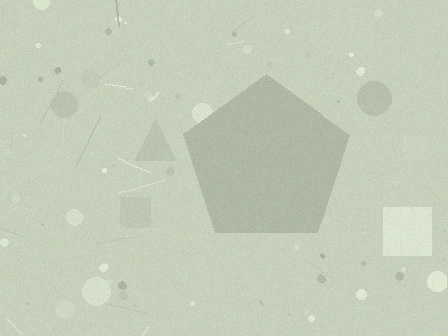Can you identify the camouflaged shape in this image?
The camouflaged shape is a pentagon.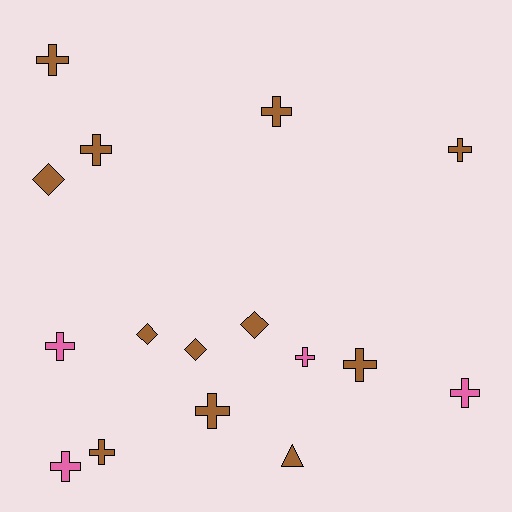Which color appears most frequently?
Brown, with 12 objects.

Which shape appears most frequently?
Cross, with 11 objects.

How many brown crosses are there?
There are 7 brown crosses.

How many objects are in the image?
There are 16 objects.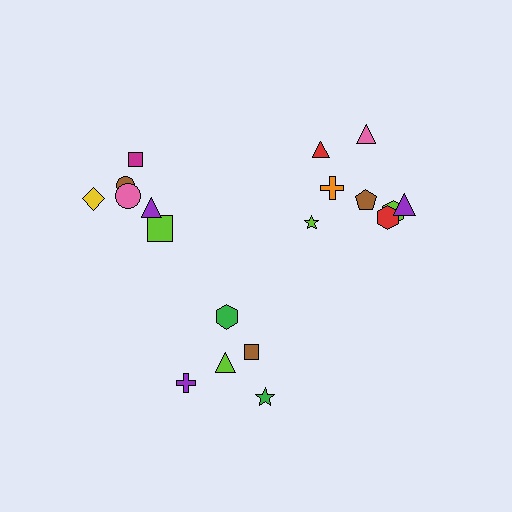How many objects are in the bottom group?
There are 5 objects.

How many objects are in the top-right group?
There are 8 objects.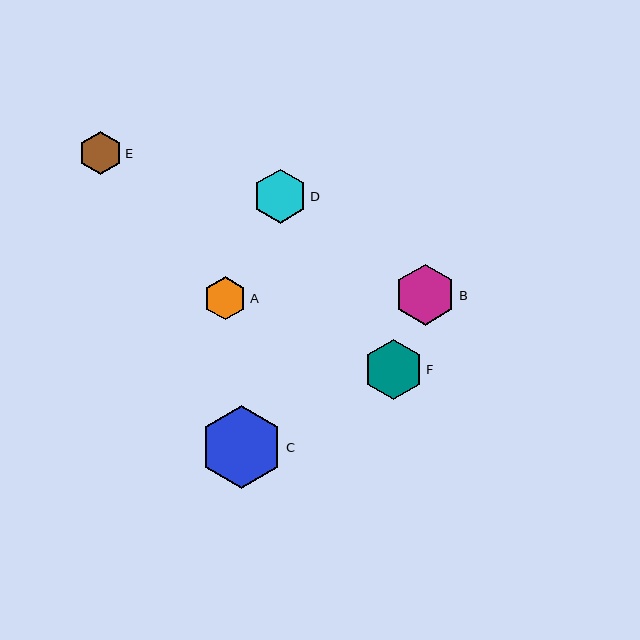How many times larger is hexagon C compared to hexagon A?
Hexagon C is approximately 1.9 times the size of hexagon A.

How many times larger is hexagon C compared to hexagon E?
Hexagon C is approximately 1.9 times the size of hexagon E.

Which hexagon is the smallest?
Hexagon A is the smallest with a size of approximately 43 pixels.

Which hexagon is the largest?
Hexagon C is the largest with a size of approximately 83 pixels.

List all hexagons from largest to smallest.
From largest to smallest: C, B, F, D, E, A.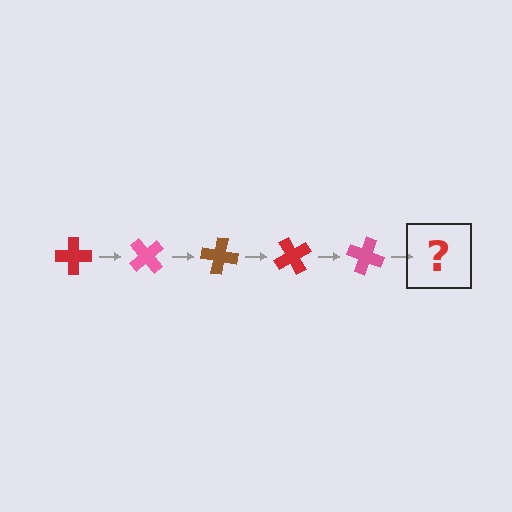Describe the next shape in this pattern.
It should be a brown cross, rotated 250 degrees from the start.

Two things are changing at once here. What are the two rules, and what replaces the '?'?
The two rules are that it rotates 50 degrees each step and the color cycles through red, pink, and brown. The '?' should be a brown cross, rotated 250 degrees from the start.